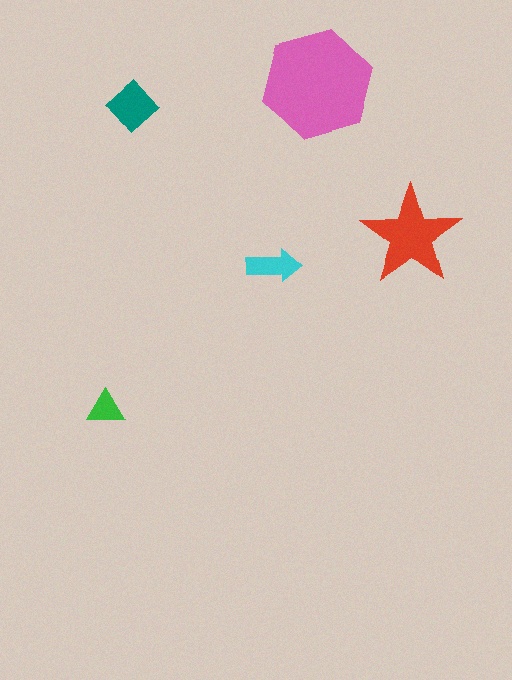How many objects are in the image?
There are 5 objects in the image.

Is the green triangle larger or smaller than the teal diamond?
Smaller.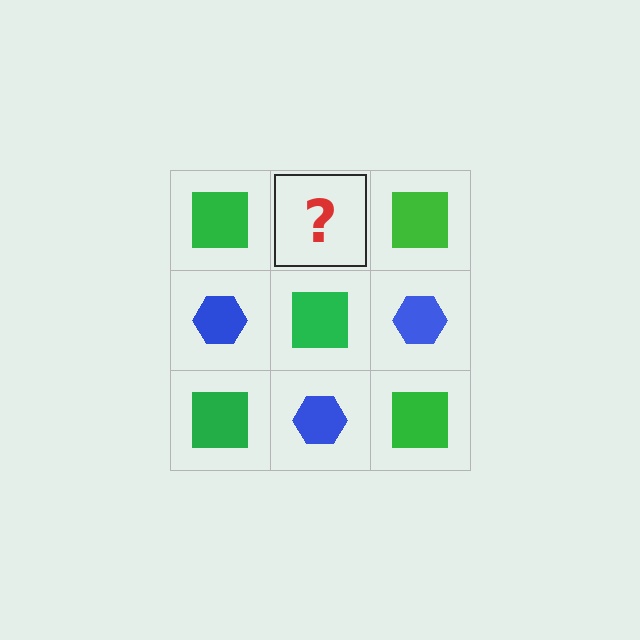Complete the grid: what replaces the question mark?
The question mark should be replaced with a blue hexagon.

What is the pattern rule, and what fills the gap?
The rule is that it alternates green square and blue hexagon in a checkerboard pattern. The gap should be filled with a blue hexagon.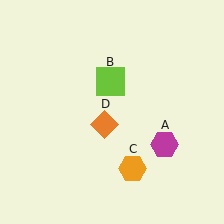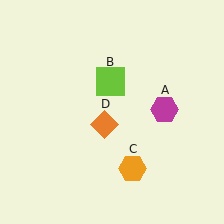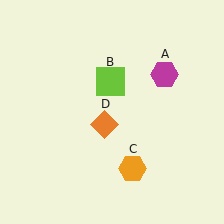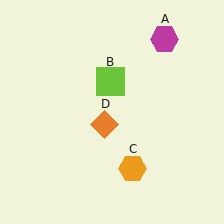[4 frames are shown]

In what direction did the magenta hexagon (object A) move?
The magenta hexagon (object A) moved up.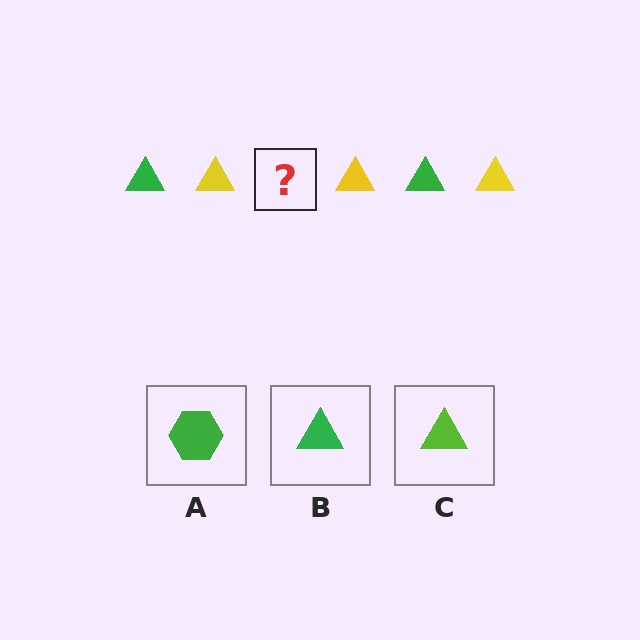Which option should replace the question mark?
Option B.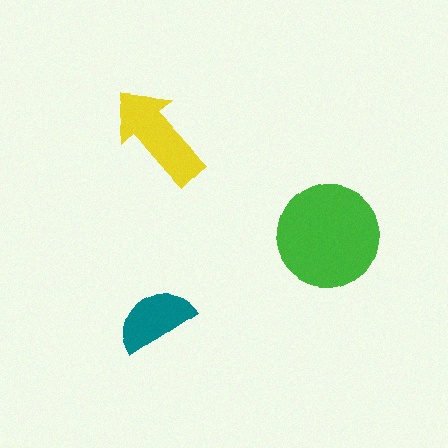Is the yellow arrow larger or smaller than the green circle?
Smaller.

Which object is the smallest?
The teal semicircle.